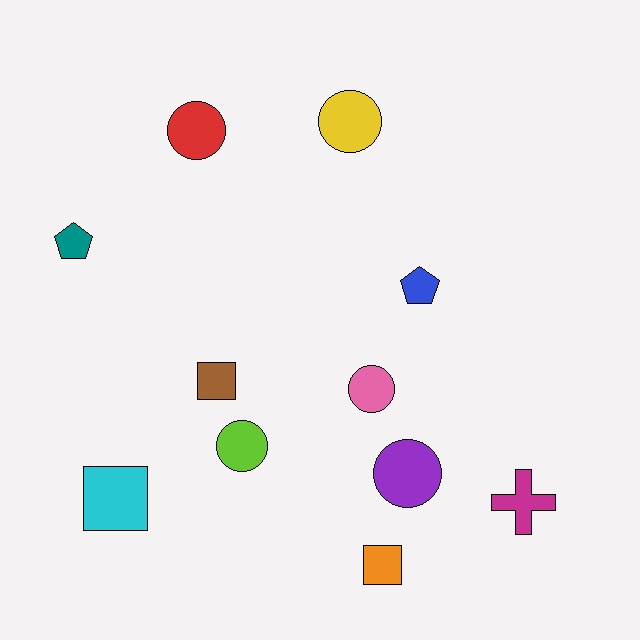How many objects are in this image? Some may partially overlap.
There are 11 objects.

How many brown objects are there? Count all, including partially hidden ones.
There is 1 brown object.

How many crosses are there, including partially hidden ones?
There is 1 cross.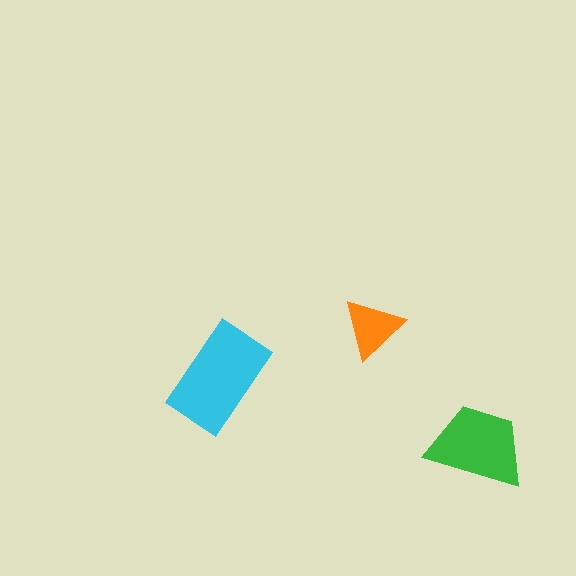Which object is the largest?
The cyan rectangle.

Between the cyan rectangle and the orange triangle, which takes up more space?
The cyan rectangle.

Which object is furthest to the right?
The green trapezoid is rightmost.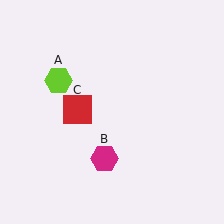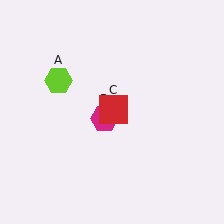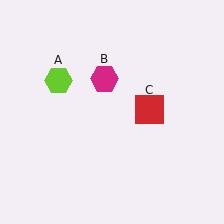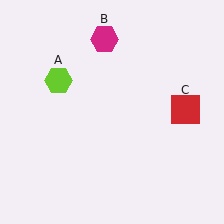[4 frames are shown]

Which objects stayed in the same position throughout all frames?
Lime hexagon (object A) remained stationary.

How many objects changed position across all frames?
2 objects changed position: magenta hexagon (object B), red square (object C).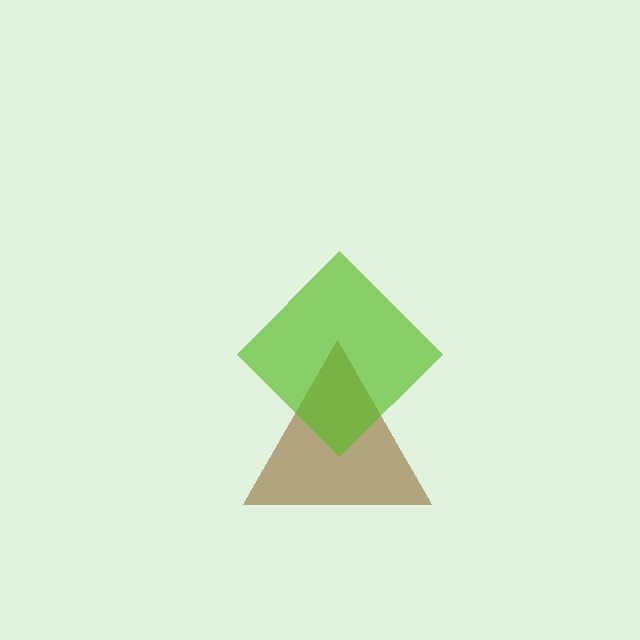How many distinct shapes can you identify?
There are 2 distinct shapes: a brown triangle, a lime diamond.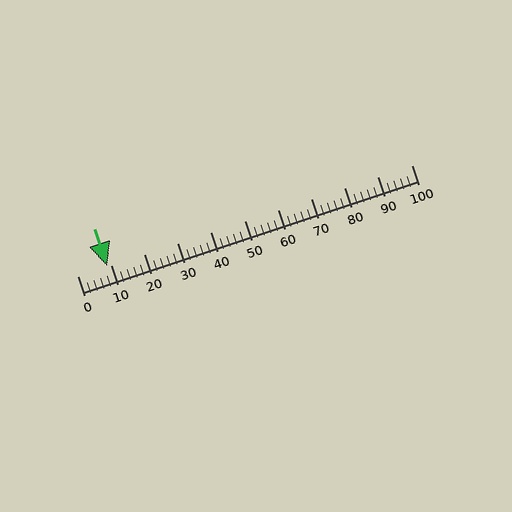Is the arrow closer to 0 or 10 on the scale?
The arrow is closer to 10.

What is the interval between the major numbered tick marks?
The major tick marks are spaced 10 units apart.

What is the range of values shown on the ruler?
The ruler shows values from 0 to 100.